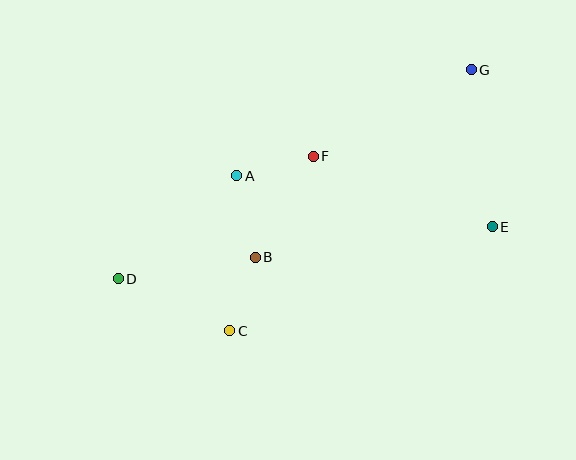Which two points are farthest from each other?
Points D and G are farthest from each other.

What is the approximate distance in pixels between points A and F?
The distance between A and F is approximately 79 pixels.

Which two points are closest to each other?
Points B and C are closest to each other.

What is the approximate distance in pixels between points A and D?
The distance between A and D is approximately 157 pixels.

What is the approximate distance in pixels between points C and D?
The distance between C and D is approximately 123 pixels.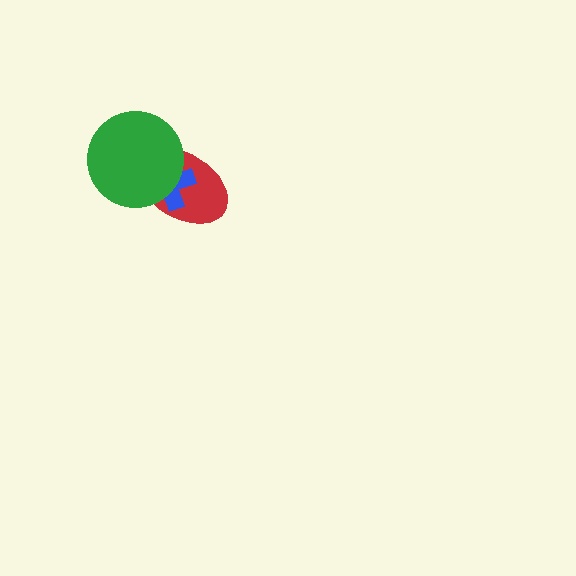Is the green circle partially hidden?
No, no other shape covers it.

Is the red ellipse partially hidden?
Yes, it is partially covered by another shape.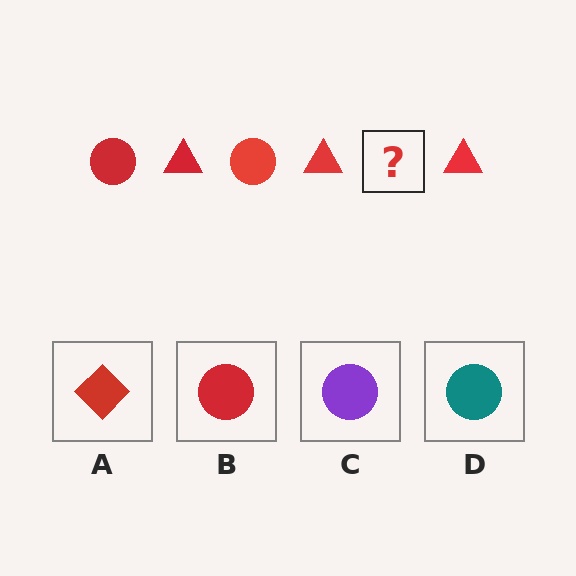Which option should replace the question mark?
Option B.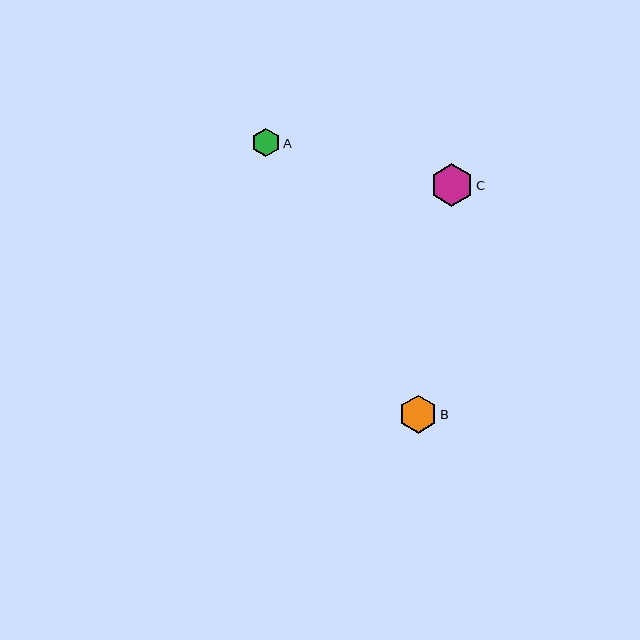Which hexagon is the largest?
Hexagon C is the largest with a size of approximately 43 pixels.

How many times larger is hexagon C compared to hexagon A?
Hexagon C is approximately 1.5 times the size of hexagon A.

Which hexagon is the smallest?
Hexagon A is the smallest with a size of approximately 29 pixels.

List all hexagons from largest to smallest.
From largest to smallest: C, B, A.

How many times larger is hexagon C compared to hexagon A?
Hexagon C is approximately 1.5 times the size of hexagon A.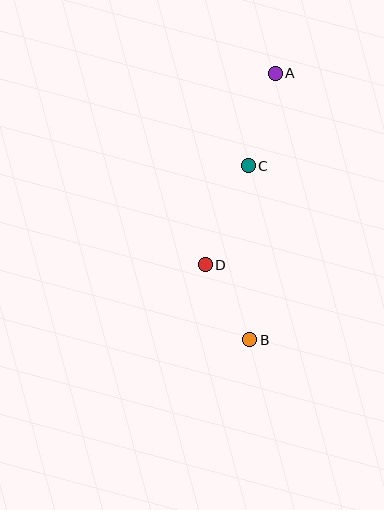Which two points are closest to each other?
Points B and D are closest to each other.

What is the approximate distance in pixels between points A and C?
The distance between A and C is approximately 97 pixels.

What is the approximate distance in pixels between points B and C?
The distance between B and C is approximately 174 pixels.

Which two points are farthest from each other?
Points A and B are farthest from each other.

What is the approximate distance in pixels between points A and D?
The distance between A and D is approximately 204 pixels.